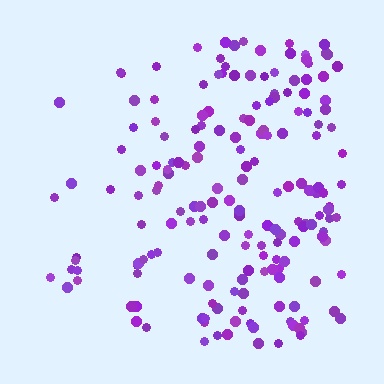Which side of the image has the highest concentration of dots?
The right.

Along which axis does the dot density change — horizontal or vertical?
Horizontal.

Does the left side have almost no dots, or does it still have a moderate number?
Still a moderate number, just noticeably fewer than the right.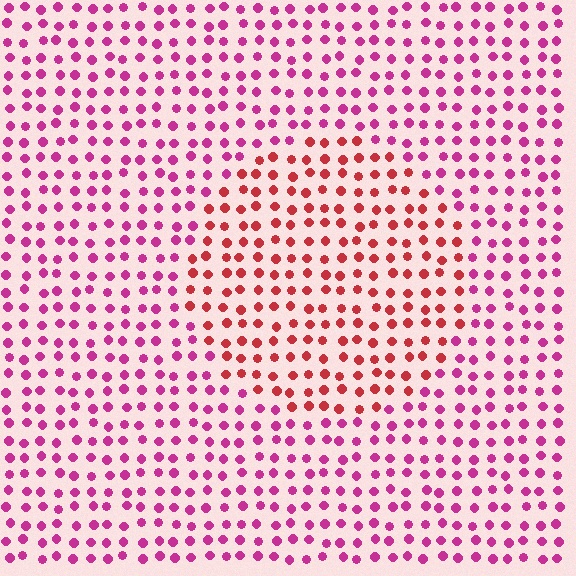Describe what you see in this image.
The image is filled with small magenta elements in a uniform arrangement. A circle-shaped region is visible where the elements are tinted to a slightly different hue, forming a subtle color boundary.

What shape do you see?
I see a circle.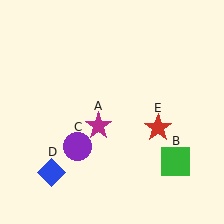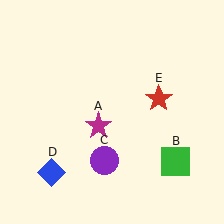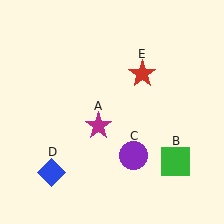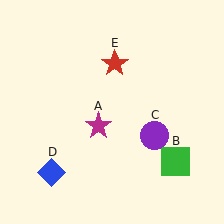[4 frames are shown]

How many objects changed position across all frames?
2 objects changed position: purple circle (object C), red star (object E).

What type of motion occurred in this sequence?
The purple circle (object C), red star (object E) rotated counterclockwise around the center of the scene.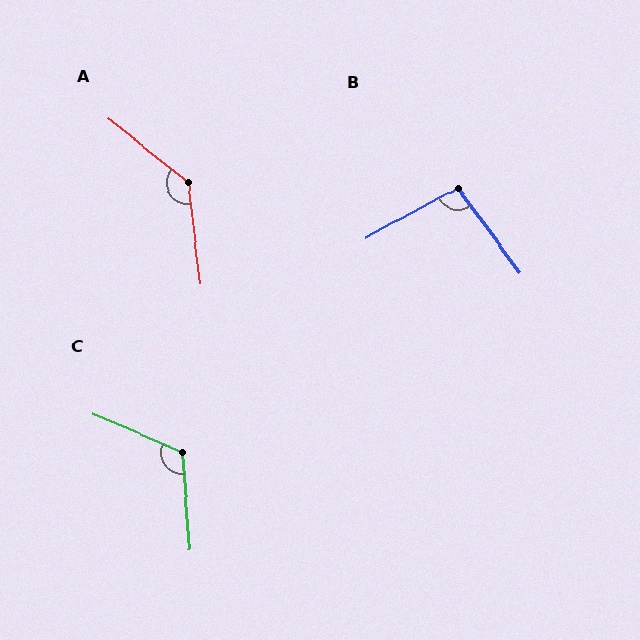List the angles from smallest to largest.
B (97°), C (117°), A (135°).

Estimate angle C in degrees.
Approximately 117 degrees.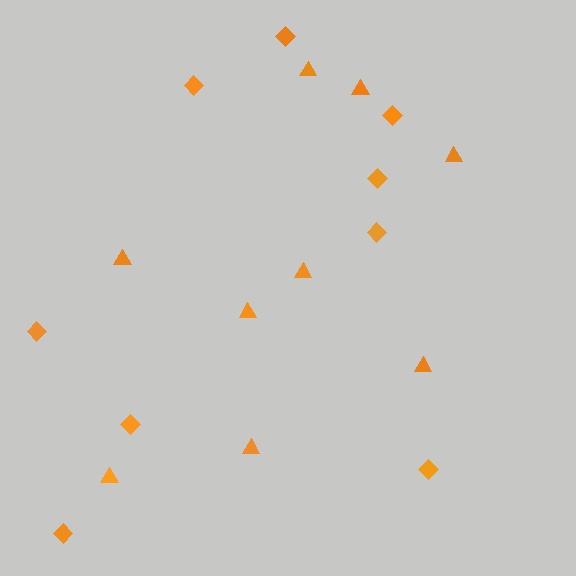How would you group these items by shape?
There are 2 groups: one group of diamonds (9) and one group of triangles (9).